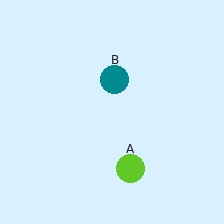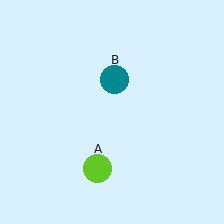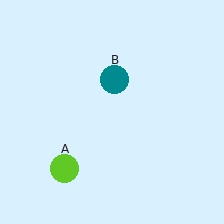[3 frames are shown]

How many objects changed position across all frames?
1 object changed position: lime circle (object A).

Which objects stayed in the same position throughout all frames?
Teal circle (object B) remained stationary.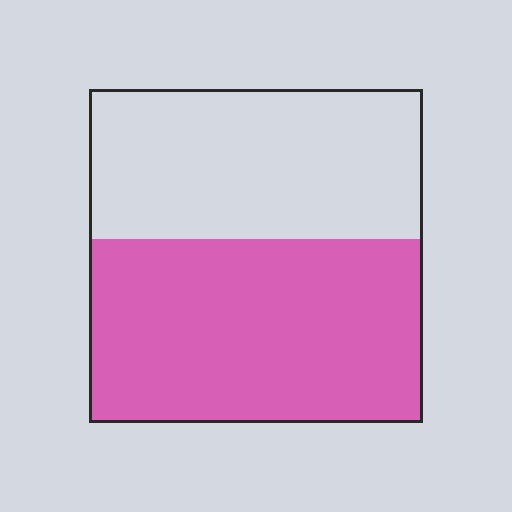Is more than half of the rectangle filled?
Yes.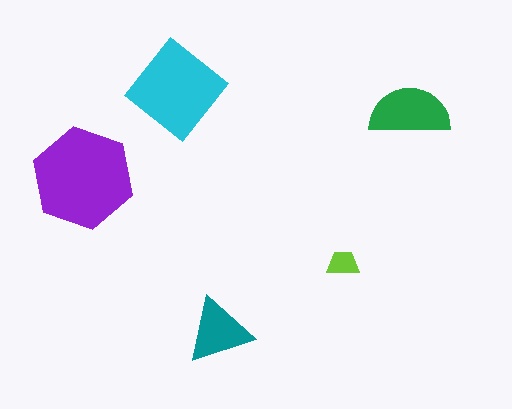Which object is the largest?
The purple hexagon.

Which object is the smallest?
The lime trapezoid.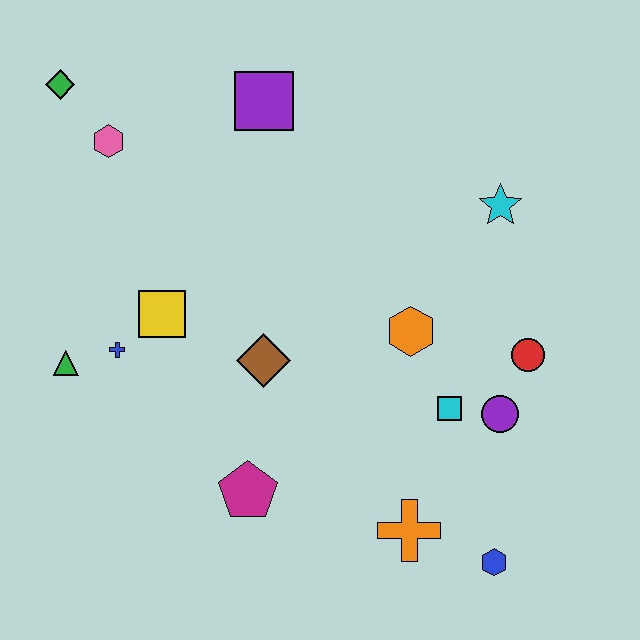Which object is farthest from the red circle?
The green diamond is farthest from the red circle.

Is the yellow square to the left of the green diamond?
No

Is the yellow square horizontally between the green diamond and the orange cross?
Yes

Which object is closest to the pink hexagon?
The green diamond is closest to the pink hexagon.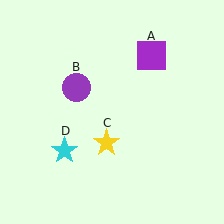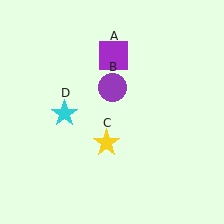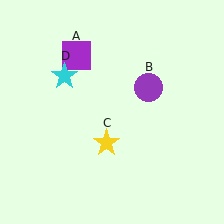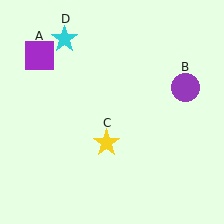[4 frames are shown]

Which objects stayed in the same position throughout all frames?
Yellow star (object C) remained stationary.